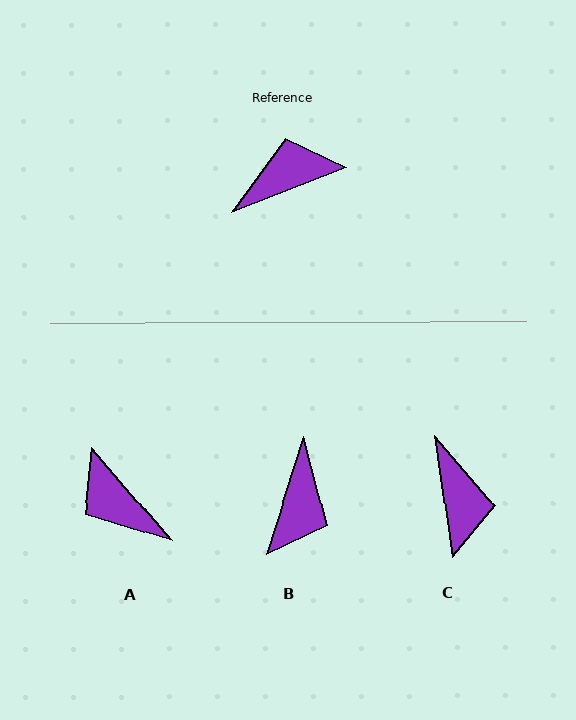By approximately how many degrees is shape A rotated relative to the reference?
Approximately 109 degrees counter-clockwise.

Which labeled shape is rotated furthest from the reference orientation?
B, about 129 degrees away.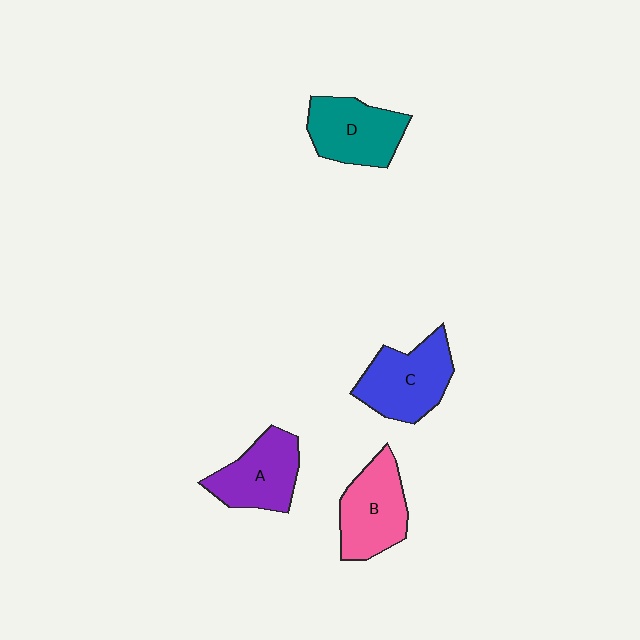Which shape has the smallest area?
Shape A (purple).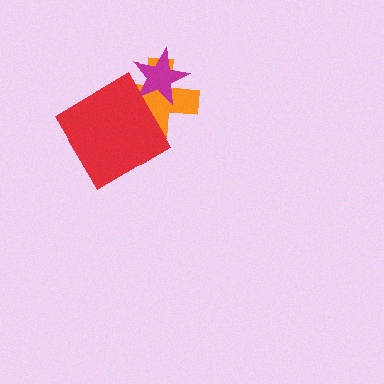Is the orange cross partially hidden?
Yes, it is partially covered by another shape.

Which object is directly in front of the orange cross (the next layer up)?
The magenta star is directly in front of the orange cross.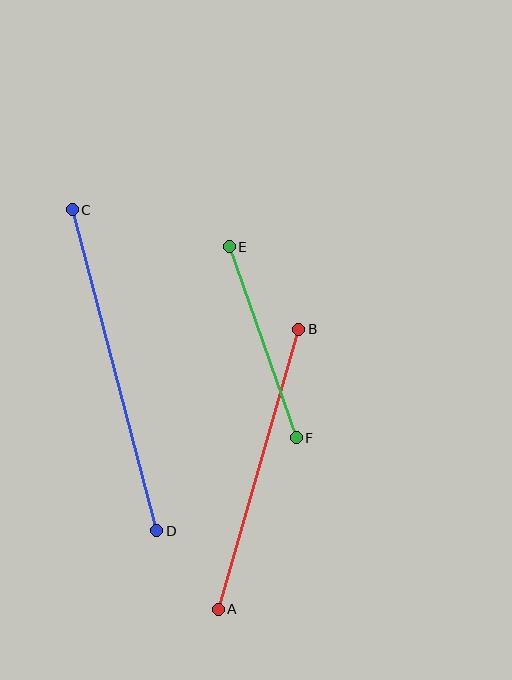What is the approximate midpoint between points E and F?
The midpoint is at approximately (263, 342) pixels.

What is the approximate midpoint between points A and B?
The midpoint is at approximately (258, 469) pixels.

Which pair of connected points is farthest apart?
Points C and D are farthest apart.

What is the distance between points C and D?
The distance is approximately 332 pixels.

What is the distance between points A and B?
The distance is approximately 292 pixels.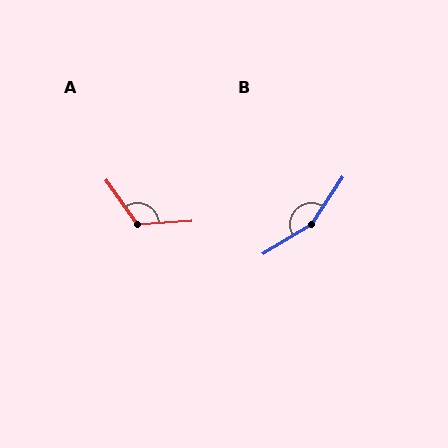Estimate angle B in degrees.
Approximately 154 degrees.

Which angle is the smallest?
A, at approximately 122 degrees.